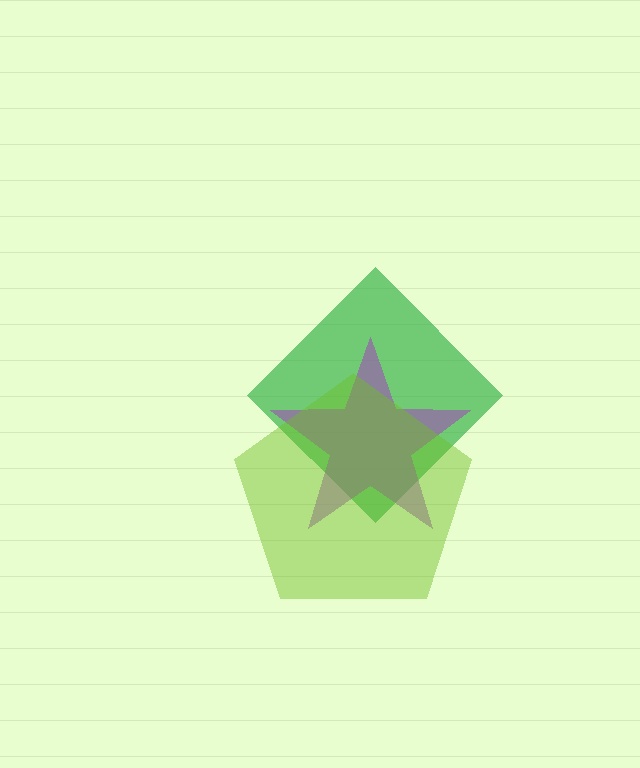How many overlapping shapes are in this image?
There are 3 overlapping shapes in the image.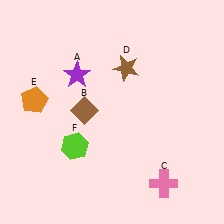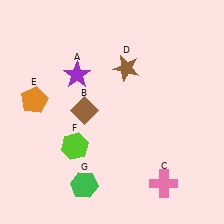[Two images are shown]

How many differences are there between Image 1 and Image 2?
There is 1 difference between the two images.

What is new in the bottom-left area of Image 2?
A green hexagon (G) was added in the bottom-left area of Image 2.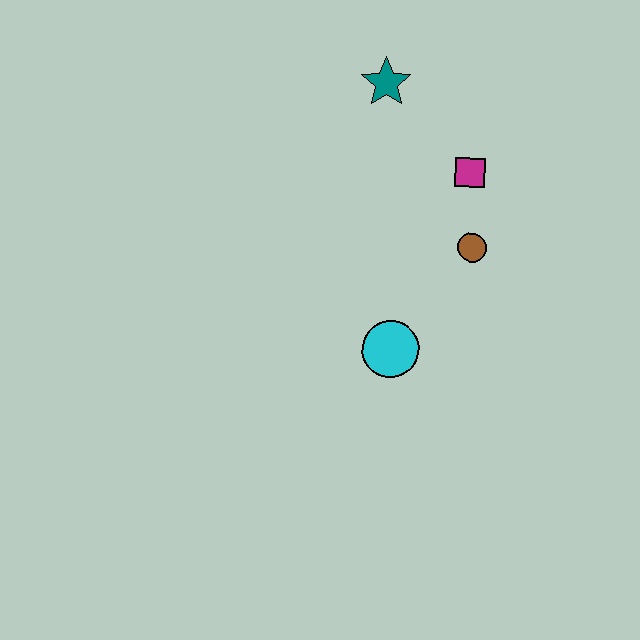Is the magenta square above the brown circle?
Yes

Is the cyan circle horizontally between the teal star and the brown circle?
Yes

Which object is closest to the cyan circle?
The brown circle is closest to the cyan circle.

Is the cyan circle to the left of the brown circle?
Yes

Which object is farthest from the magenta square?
The cyan circle is farthest from the magenta square.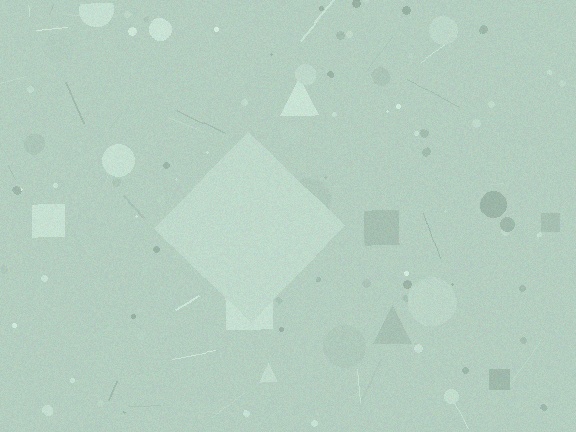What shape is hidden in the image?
A diamond is hidden in the image.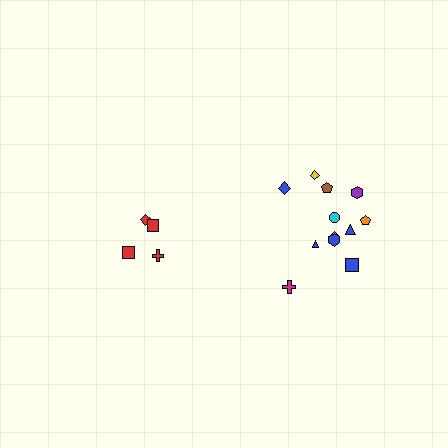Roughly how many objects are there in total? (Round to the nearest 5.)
Roughly 15 objects in total.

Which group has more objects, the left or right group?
The right group.